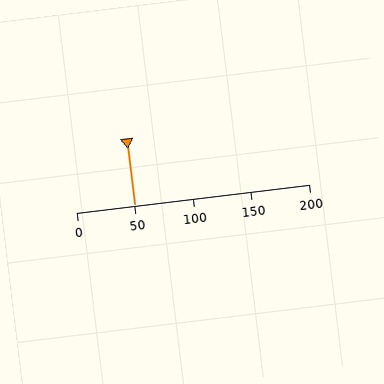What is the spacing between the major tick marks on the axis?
The major ticks are spaced 50 apart.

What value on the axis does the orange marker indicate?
The marker indicates approximately 50.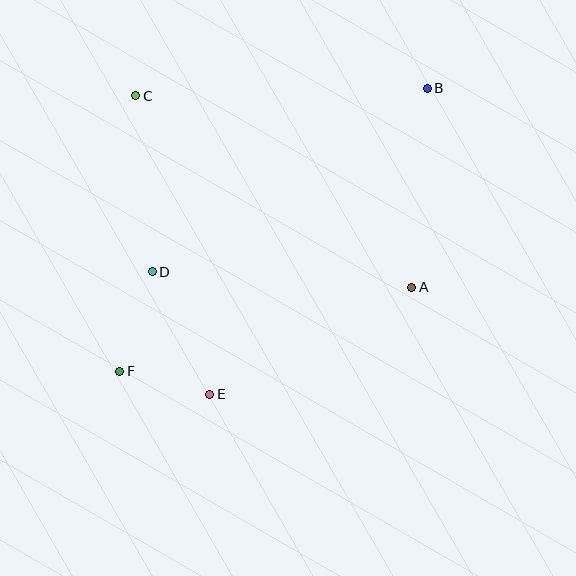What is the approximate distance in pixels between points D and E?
The distance between D and E is approximately 135 pixels.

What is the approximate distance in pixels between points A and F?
The distance between A and F is approximately 304 pixels.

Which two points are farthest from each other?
Points B and F are farthest from each other.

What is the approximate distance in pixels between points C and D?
The distance between C and D is approximately 177 pixels.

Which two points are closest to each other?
Points E and F are closest to each other.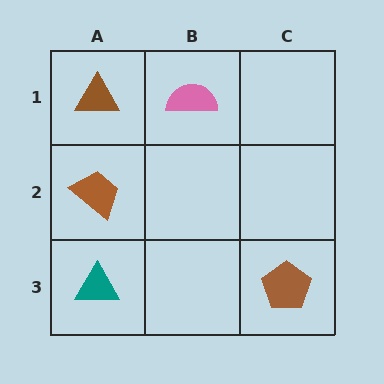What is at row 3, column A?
A teal triangle.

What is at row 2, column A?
A brown trapezoid.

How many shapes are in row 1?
2 shapes.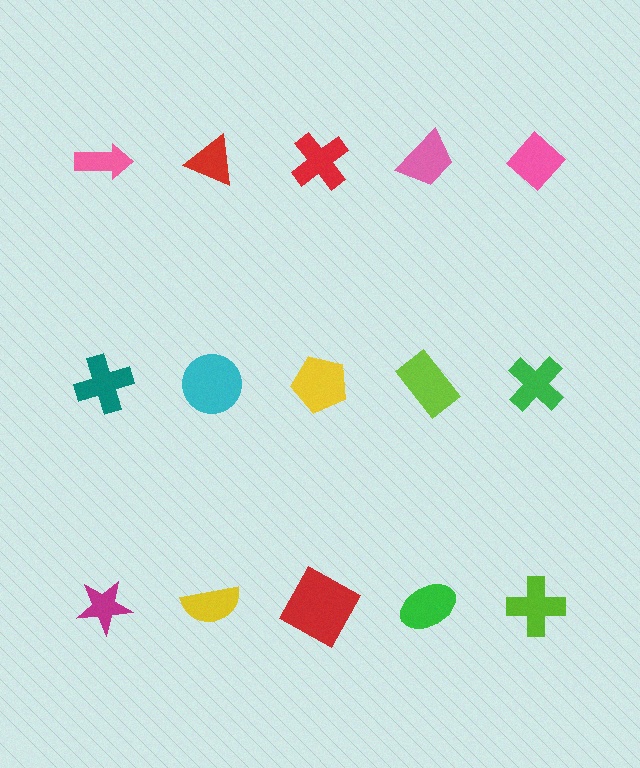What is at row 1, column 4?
A pink trapezoid.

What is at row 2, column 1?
A teal cross.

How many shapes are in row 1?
5 shapes.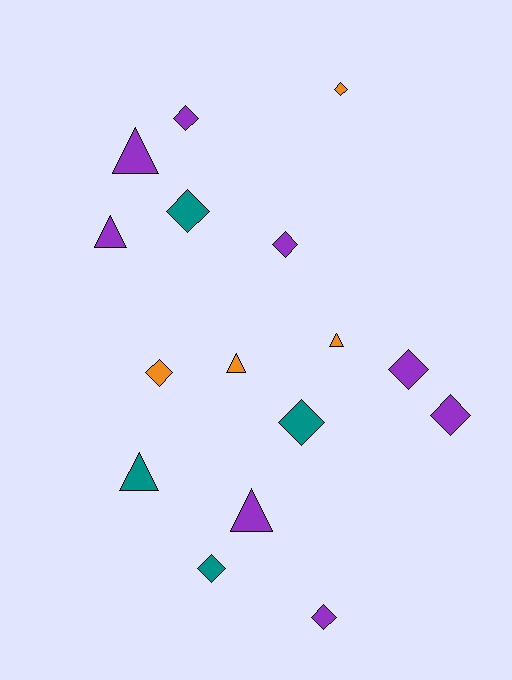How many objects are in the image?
There are 16 objects.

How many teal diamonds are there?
There are 3 teal diamonds.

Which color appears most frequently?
Purple, with 8 objects.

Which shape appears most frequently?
Diamond, with 10 objects.